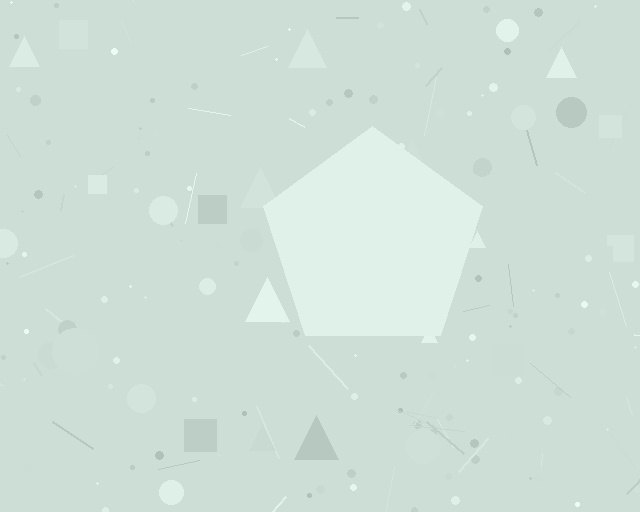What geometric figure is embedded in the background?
A pentagon is embedded in the background.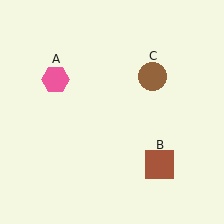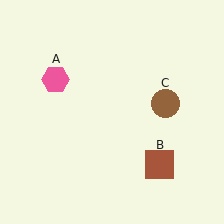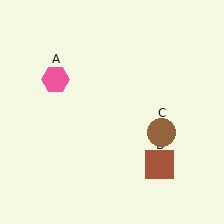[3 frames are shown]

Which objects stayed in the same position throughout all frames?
Pink hexagon (object A) and brown square (object B) remained stationary.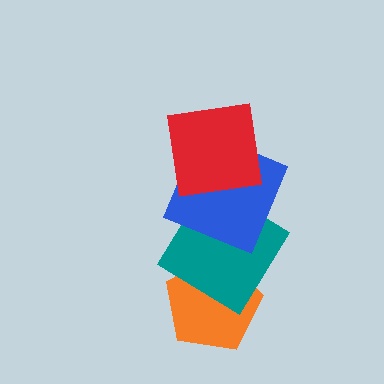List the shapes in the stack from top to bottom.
From top to bottom: the red square, the blue square, the teal diamond, the orange pentagon.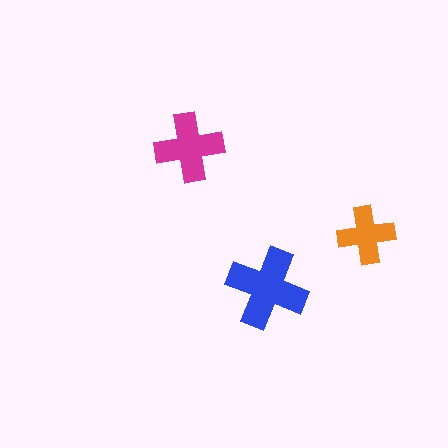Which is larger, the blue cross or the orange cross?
The blue one.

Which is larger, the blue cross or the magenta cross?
The blue one.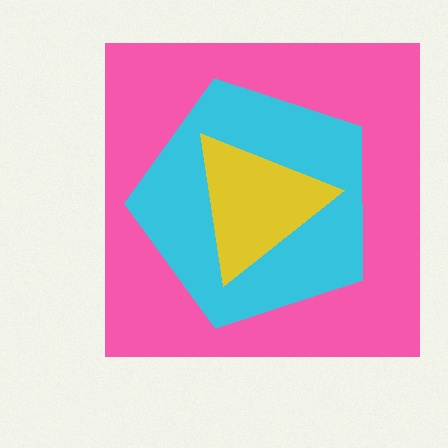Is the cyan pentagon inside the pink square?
Yes.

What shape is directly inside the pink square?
The cyan pentagon.